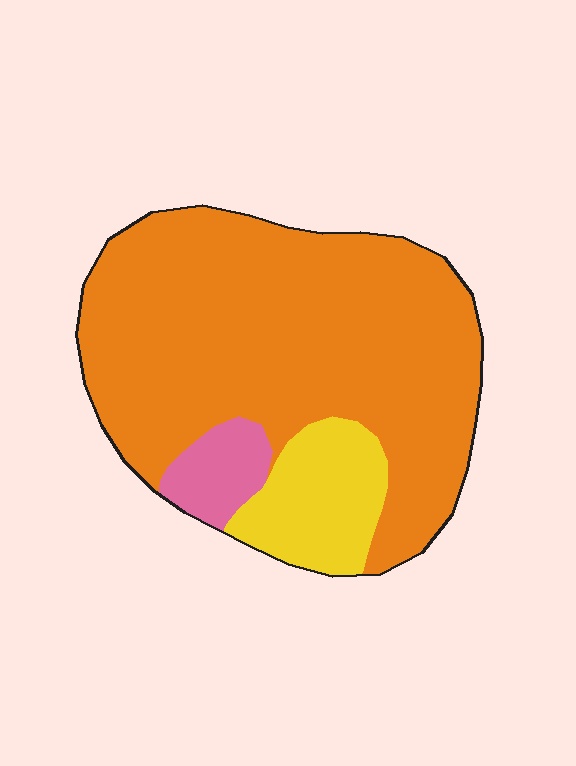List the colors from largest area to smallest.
From largest to smallest: orange, yellow, pink.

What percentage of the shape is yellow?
Yellow covers roughly 15% of the shape.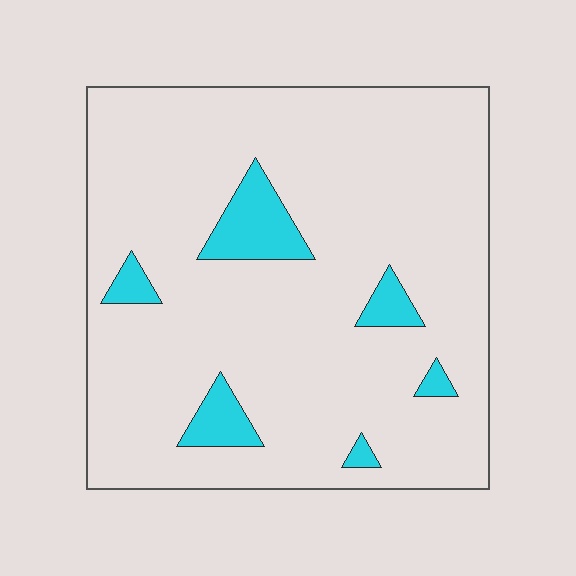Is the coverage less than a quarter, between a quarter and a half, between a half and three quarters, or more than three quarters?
Less than a quarter.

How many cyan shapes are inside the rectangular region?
6.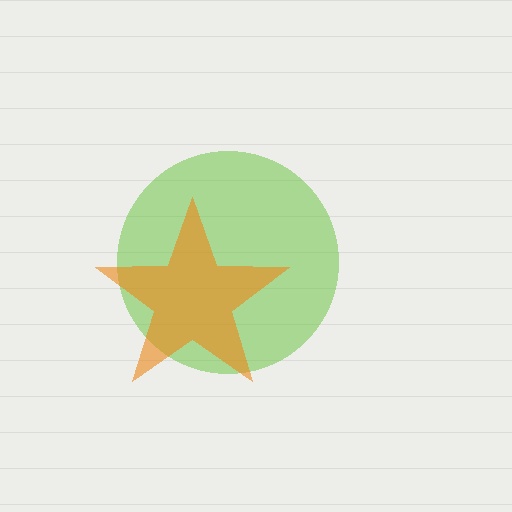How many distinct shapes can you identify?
There are 2 distinct shapes: a lime circle, an orange star.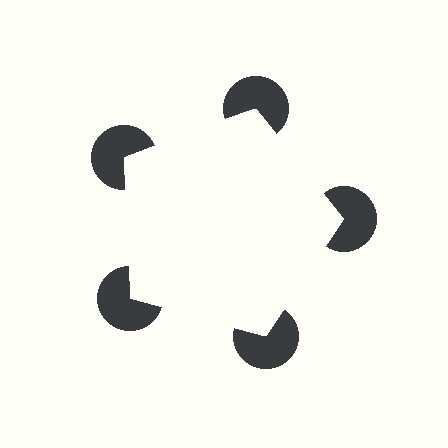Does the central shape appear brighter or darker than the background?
It typically appears slightly brighter than the background, even though no actual brightness change is drawn.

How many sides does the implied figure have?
5 sides.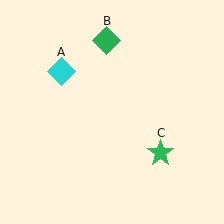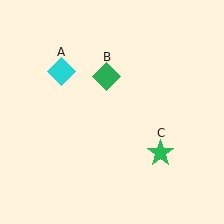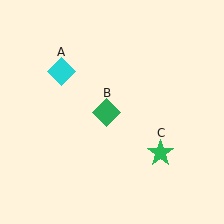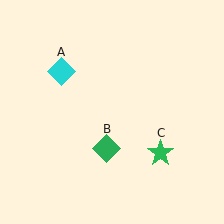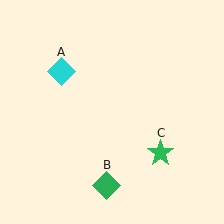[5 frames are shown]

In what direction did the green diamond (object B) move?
The green diamond (object B) moved down.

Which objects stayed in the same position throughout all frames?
Cyan diamond (object A) and green star (object C) remained stationary.